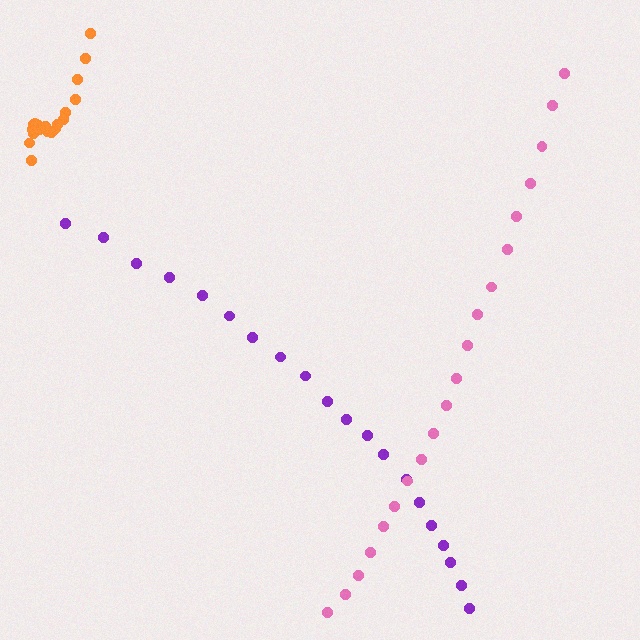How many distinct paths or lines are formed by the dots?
There are 3 distinct paths.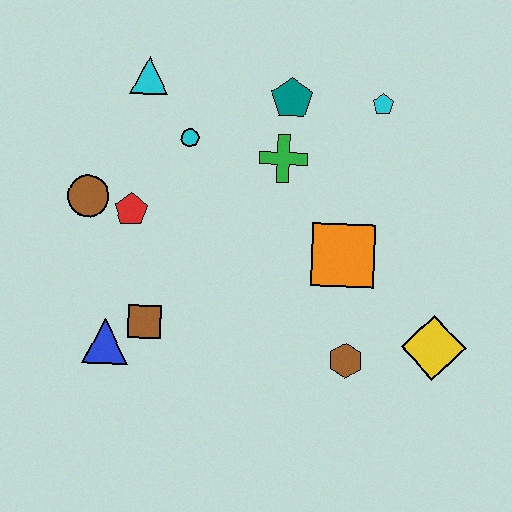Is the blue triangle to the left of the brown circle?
No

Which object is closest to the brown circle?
The red pentagon is closest to the brown circle.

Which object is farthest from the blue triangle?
The cyan pentagon is farthest from the blue triangle.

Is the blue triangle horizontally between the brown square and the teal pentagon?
No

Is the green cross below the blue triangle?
No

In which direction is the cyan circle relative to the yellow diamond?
The cyan circle is to the left of the yellow diamond.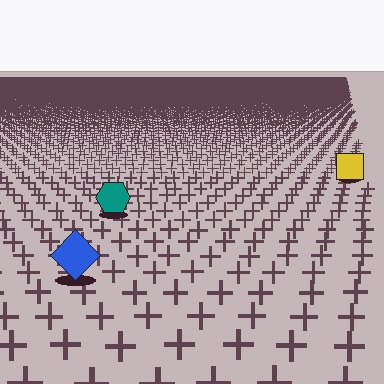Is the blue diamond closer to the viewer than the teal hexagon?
Yes. The blue diamond is closer — you can tell from the texture gradient: the ground texture is coarser near it.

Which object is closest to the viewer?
The blue diamond is closest. The texture marks near it are larger and more spread out.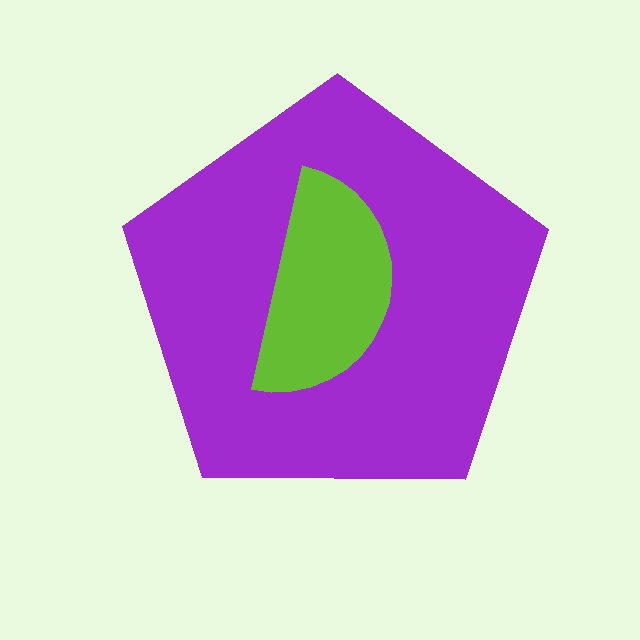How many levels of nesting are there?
2.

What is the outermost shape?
The purple pentagon.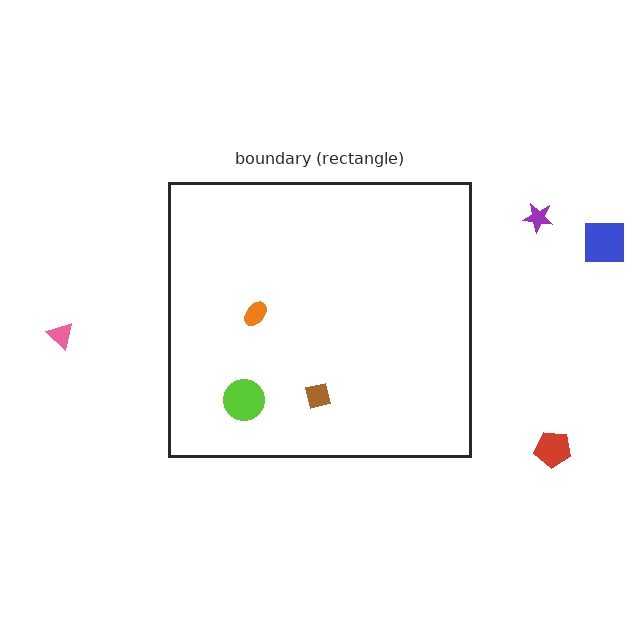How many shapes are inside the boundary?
3 inside, 4 outside.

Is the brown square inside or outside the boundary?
Inside.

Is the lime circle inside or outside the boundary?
Inside.